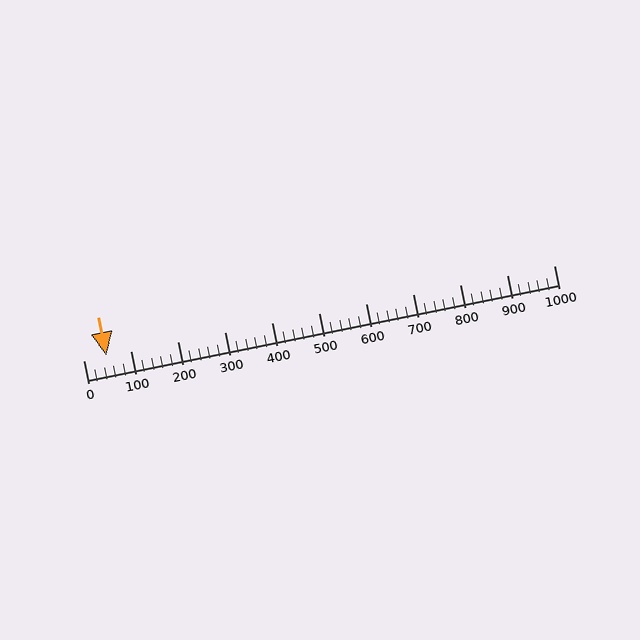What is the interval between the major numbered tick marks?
The major tick marks are spaced 100 units apart.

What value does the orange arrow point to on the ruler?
The orange arrow points to approximately 49.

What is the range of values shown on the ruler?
The ruler shows values from 0 to 1000.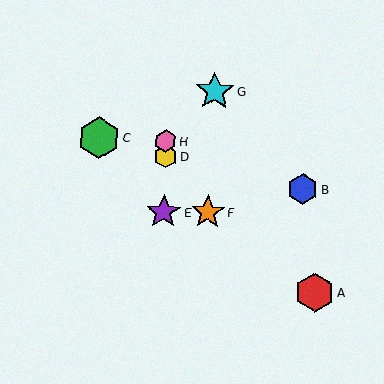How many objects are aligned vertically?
3 objects (D, E, H) are aligned vertically.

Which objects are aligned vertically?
Objects D, E, H are aligned vertically.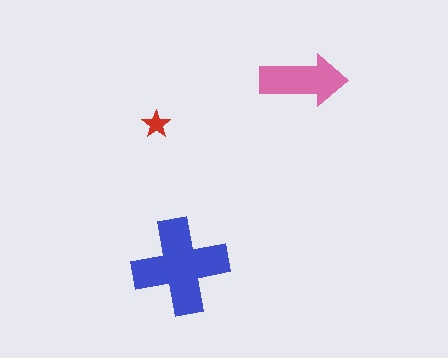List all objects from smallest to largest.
The red star, the pink arrow, the blue cross.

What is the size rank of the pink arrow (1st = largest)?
2nd.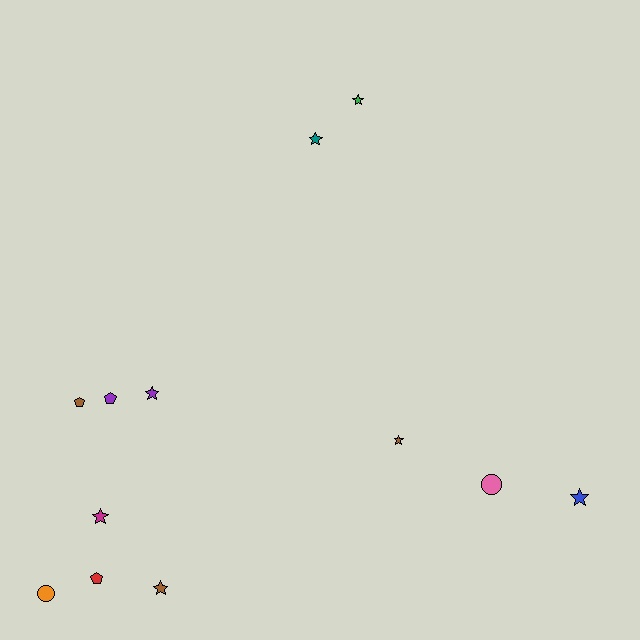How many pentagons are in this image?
There are 3 pentagons.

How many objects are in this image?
There are 12 objects.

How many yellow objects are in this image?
There are no yellow objects.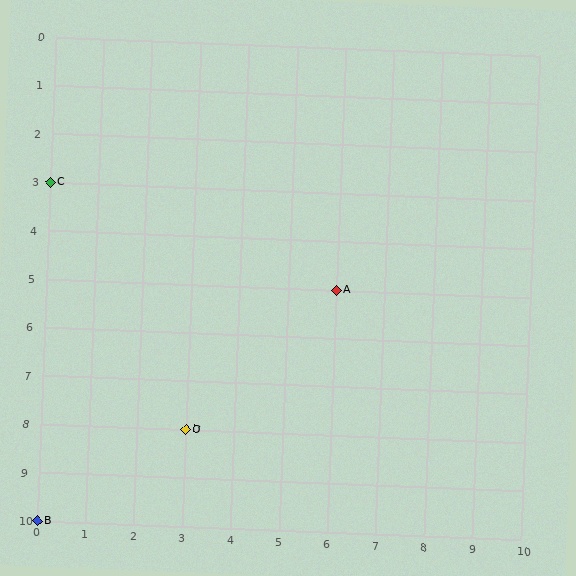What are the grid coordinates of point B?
Point B is at grid coordinates (0, 10).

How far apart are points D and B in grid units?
Points D and B are 3 columns and 2 rows apart (about 3.6 grid units diagonally).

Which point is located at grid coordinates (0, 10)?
Point B is at (0, 10).